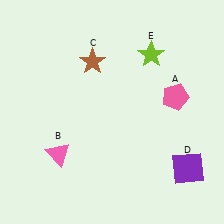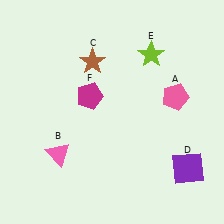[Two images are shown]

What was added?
A magenta pentagon (F) was added in Image 2.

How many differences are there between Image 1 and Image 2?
There is 1 difference between the two images.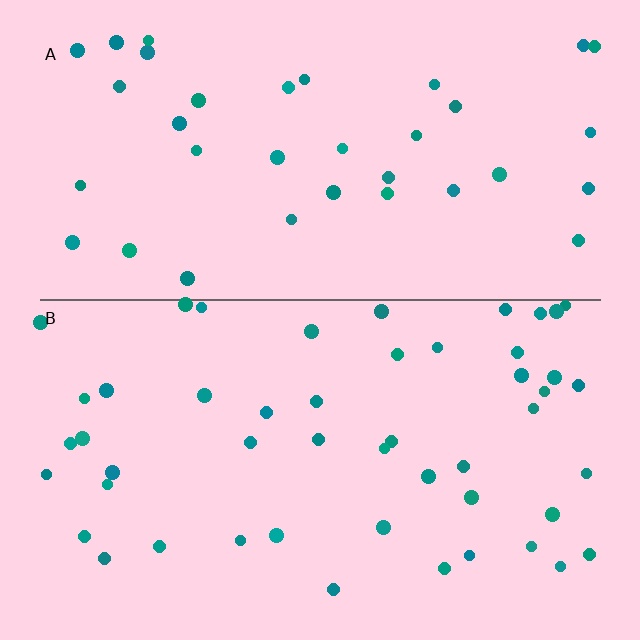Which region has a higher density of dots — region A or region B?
B (the bottom).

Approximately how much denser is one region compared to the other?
Approximately 1.4× — region B over region A.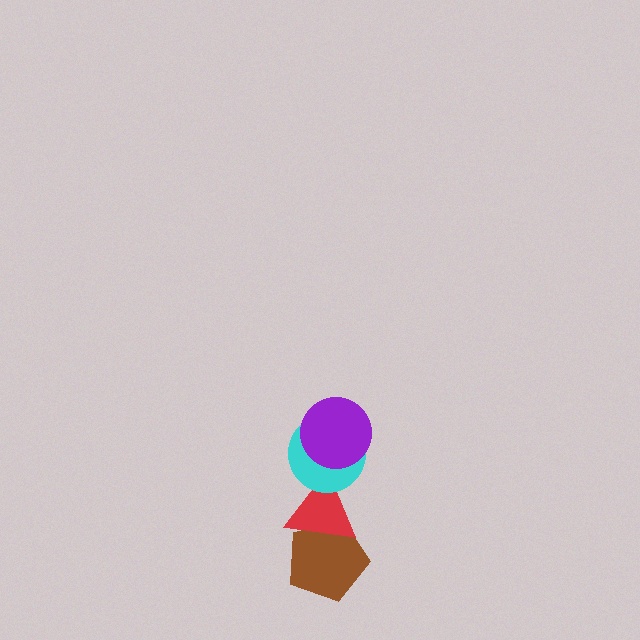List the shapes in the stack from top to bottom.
From top to bottom: the purple circle, the cyan circle, the red triangle, the brown pentagon.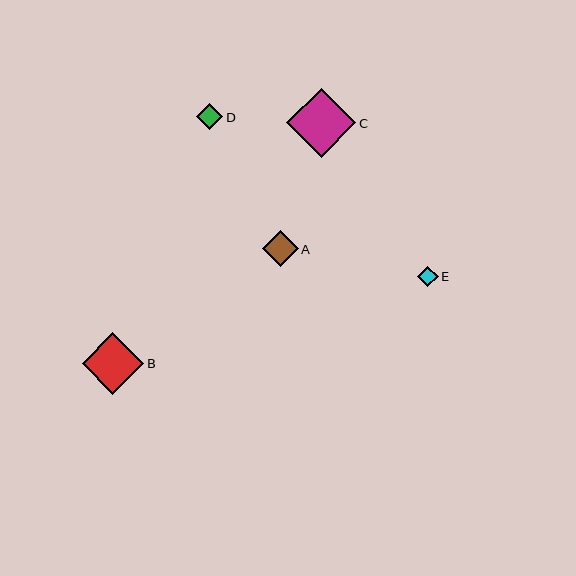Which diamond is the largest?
Diamond C is the largest with a size of approximately 69 pixels.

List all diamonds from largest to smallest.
From largest to smallest: C, B, A, D, E.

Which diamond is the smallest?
Diamond E is the smallest with a size of approximately 20 pixels.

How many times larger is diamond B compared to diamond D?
Diamond B is approximately 2.4 times the size of diamond D.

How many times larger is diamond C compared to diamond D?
Diamond C is approximately 2.7 times the size of diamond D.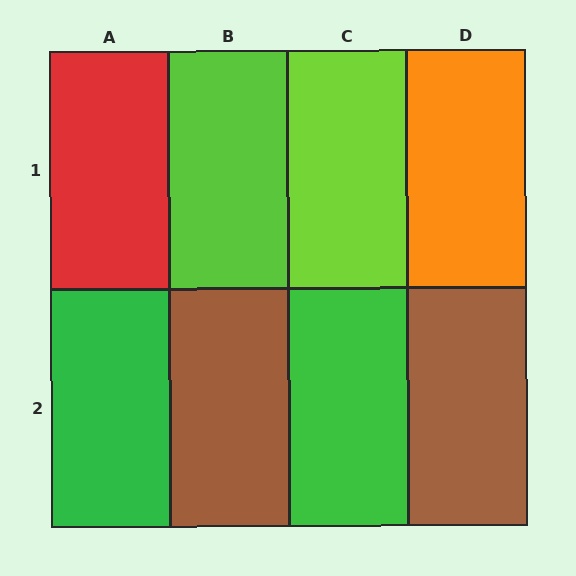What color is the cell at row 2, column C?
Green.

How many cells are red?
1 cell is red.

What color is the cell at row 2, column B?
Brown.